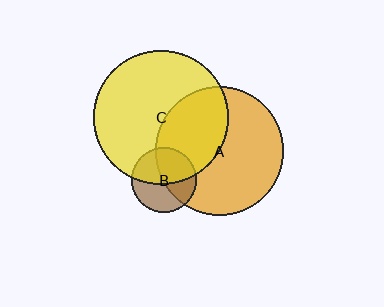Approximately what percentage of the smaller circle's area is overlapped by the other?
Approximately 55%.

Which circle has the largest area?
Circle C (yellow).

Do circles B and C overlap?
Yes.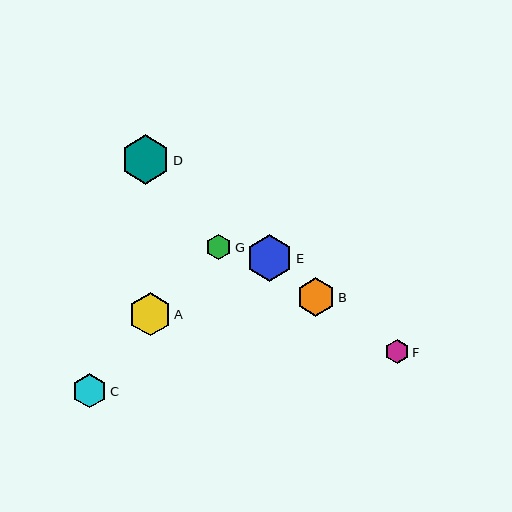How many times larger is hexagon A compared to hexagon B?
Hexagon A is approximately 1.1 times the size of hexagon B.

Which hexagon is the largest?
Hexagon D is the largest with a size of approximately 49 pixels.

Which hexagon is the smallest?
Hexagon F is the smallest with a size of approximately 24 pixels.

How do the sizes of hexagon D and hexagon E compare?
Hexagon D and hexagon E are approximately the same size.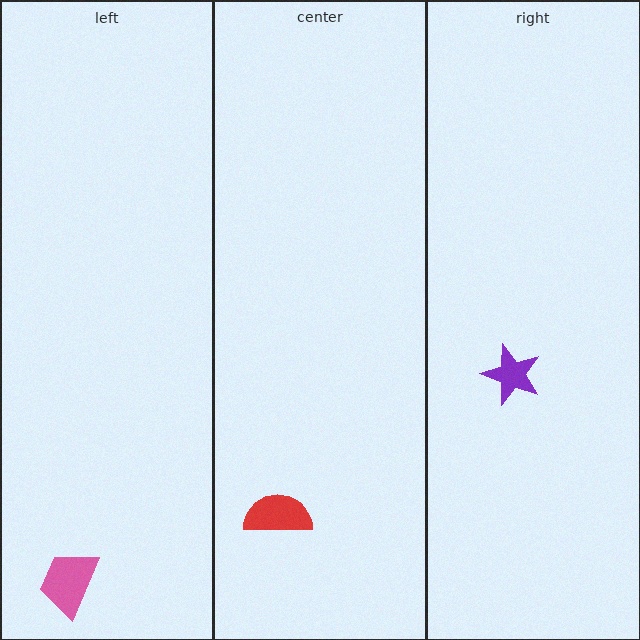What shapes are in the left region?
The pink trapezoid.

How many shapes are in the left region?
1.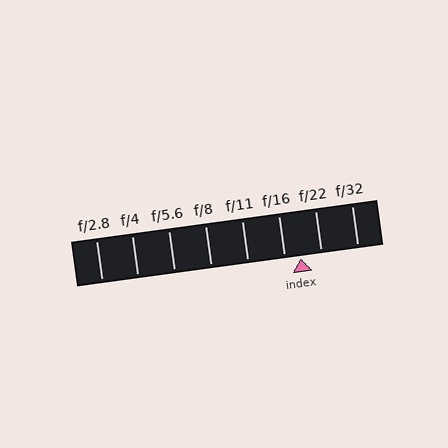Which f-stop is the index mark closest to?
The index mark is closest to f/16.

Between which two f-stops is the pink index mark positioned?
The index mark is between f/16 and f/22.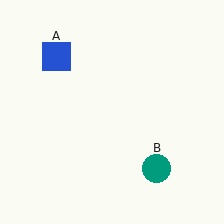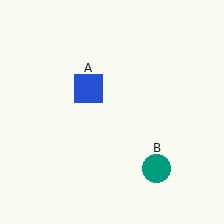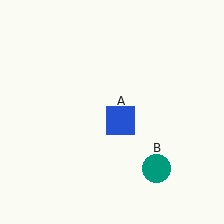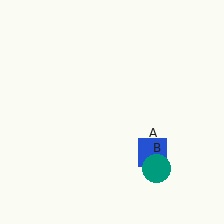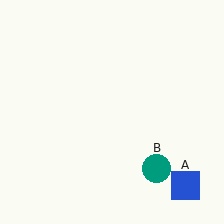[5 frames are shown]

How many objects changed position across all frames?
1 object changed position: blue square (object A).